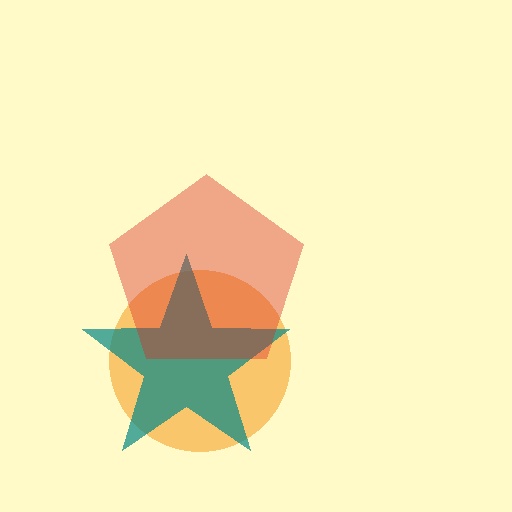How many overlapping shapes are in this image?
There are 3 overlapping shapes in the image.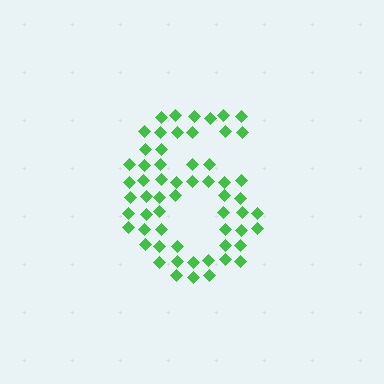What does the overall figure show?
The overall figure shows the digit 6.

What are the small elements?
The small elements are diamonds.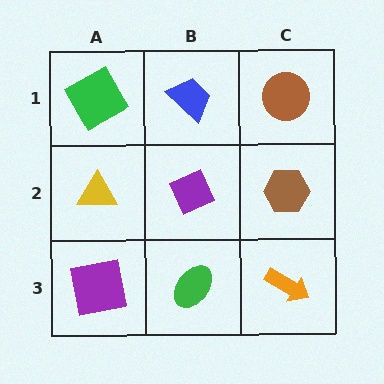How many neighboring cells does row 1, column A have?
2.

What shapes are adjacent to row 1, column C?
A brown hexagon (row 2, column C), a blue trapezoid (row 1, column B).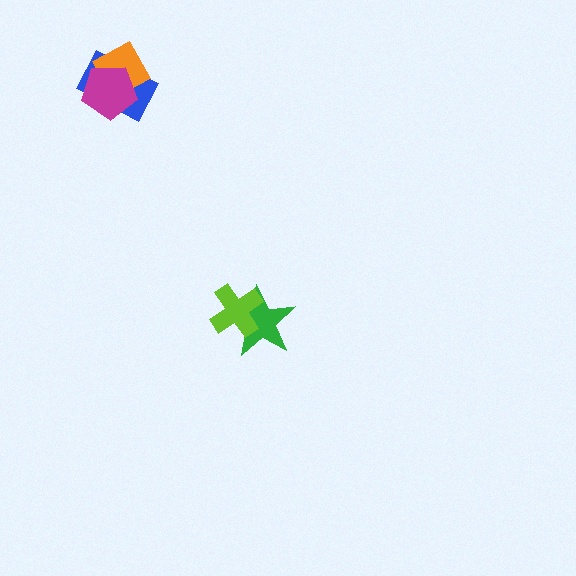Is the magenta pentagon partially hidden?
No, no other shape covers it.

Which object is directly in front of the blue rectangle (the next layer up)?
The orange diamond is directly in front of the blue rectangle.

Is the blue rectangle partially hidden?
Yes, it is partially covered by another shape.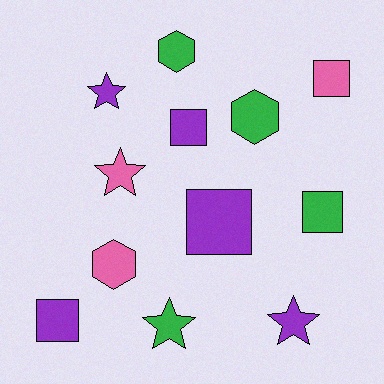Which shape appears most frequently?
Square, with 5 objects.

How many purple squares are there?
There are 3 purple squares.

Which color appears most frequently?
Purple, with 5 objects.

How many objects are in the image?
There are 12 objects.